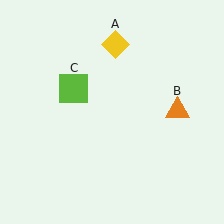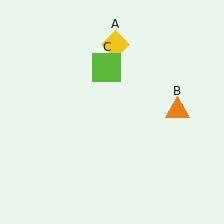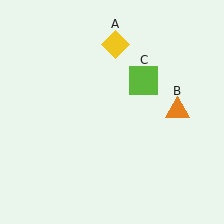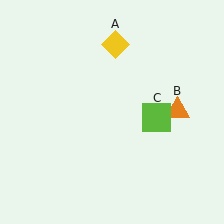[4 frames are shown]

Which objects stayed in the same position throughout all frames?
Yellow diamond (object A) and orange triangle (object B) remained stationary.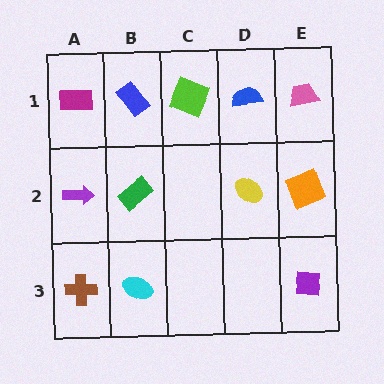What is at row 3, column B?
A cyan ellipse.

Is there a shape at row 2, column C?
No, that cell is empty.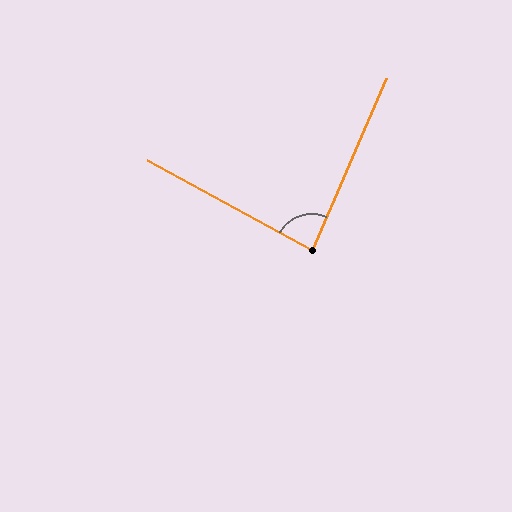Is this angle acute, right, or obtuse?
It is acute.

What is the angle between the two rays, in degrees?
Approximately 85 degrees.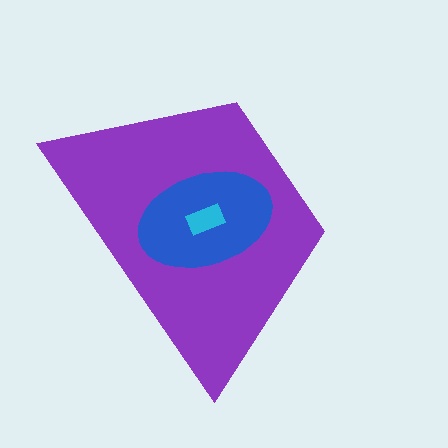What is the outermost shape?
The purple trapezoid.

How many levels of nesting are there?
3.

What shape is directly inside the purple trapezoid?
The blue ellipse.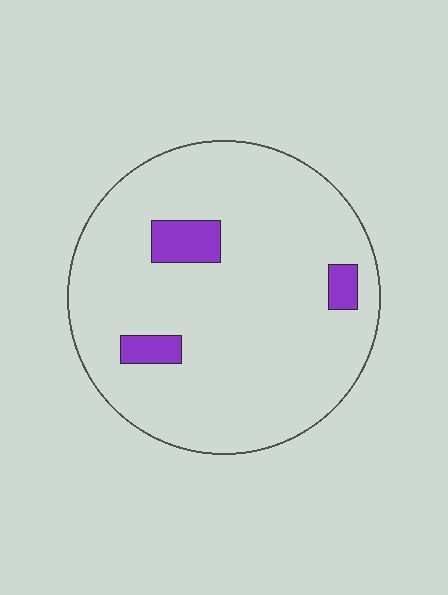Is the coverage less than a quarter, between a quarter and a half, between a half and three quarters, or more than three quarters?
Less than a quarter.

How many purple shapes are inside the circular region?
3.